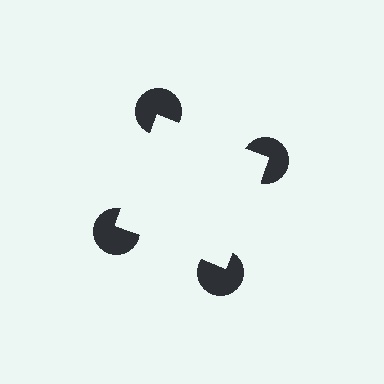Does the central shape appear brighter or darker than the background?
It typically appears slightly brighter than the background, even though no actual brightness change is drawn.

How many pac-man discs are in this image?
There are 4 — one at each vertex of the illusory square.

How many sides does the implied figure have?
4 sides.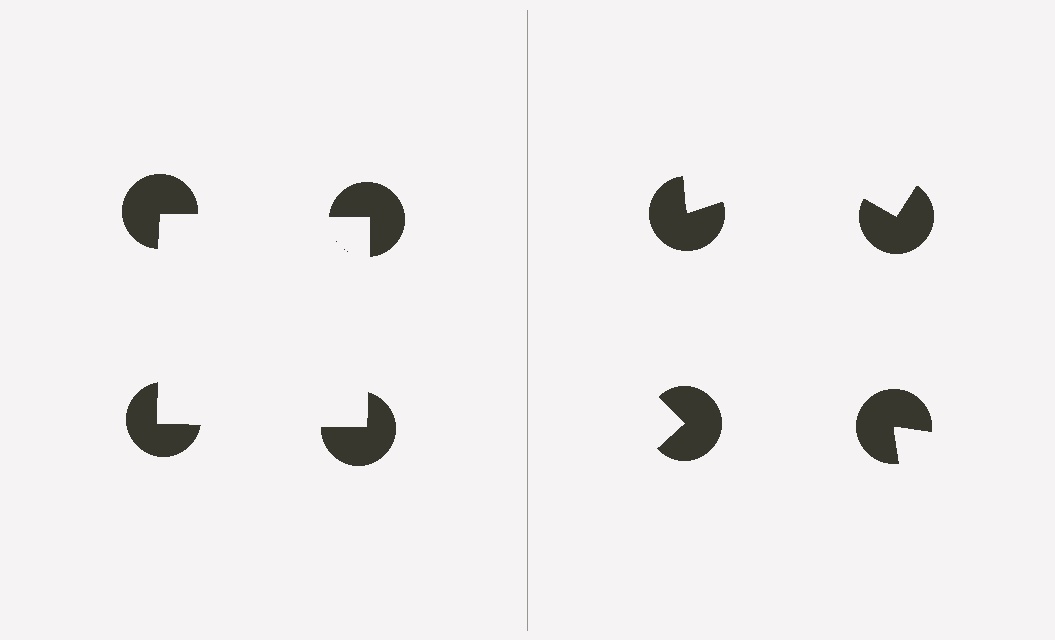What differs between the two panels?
The pac-man discs are positioned identically on both sides; only the wedge orientations differ. On the left they align to a square; on the right they are misaligned.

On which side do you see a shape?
An illusory square appears on the left side. On the right side the wedge cuts are rotated, so no coherent shape forms.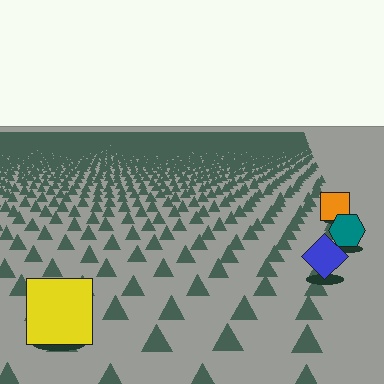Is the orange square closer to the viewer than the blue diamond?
No. The blue diamond is closer — you can tell from the texture gradient: the ground texture is coarser near it.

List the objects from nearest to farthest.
From nearest to farthest: the yellow square, the blue diamond, the teal hexagon, the orange square.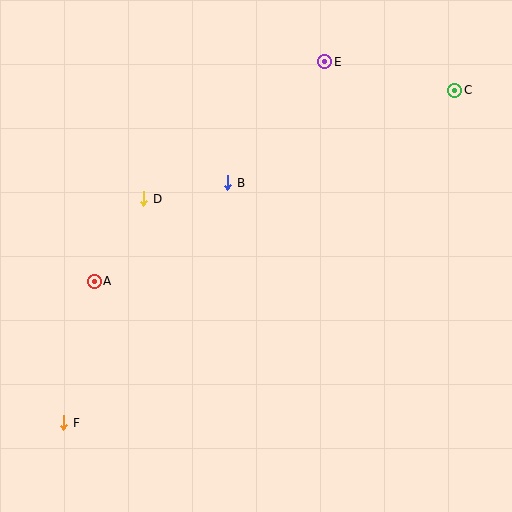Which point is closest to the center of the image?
Point B at (228, 183) is closest to the center.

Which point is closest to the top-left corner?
Point D is closest to the top-left corner.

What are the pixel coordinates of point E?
Point E is at (325, 62).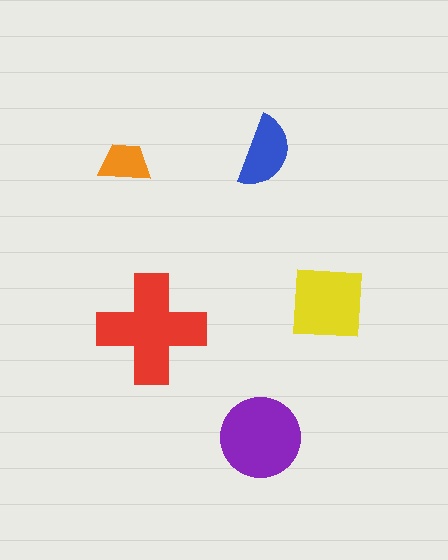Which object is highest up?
The blue semicircle is topmost.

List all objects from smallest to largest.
The orange trapezoid, the blue semicircle, the yellow square, the purple circle, the red cross.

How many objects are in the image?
There are 5 objects in the image.